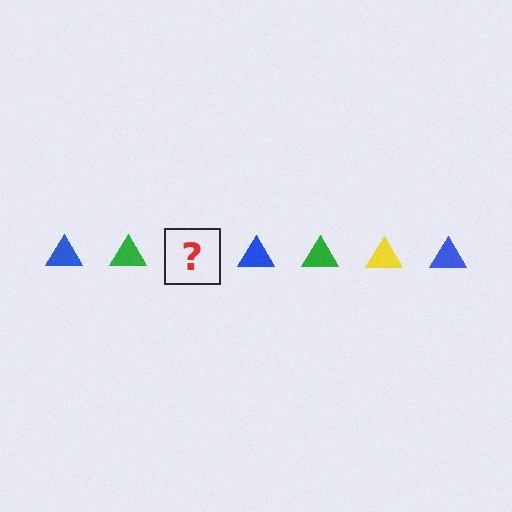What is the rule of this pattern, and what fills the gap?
The rule is that the pattern cycles through blue, green, yellow triangles. The gap should be filled with a yellow triangle.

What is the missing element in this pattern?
The missing element is a yellow triangle.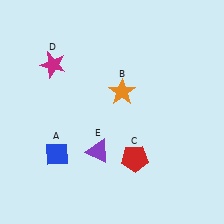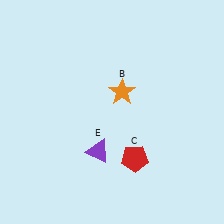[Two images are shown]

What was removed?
The blue diamond (A), the magenta star (D) were removed in Image 2.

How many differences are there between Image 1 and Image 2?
There are 2 differences between the two images.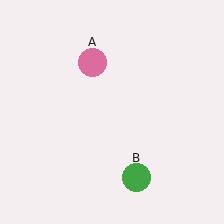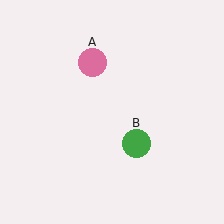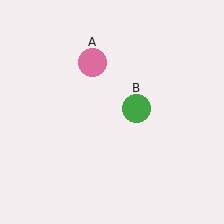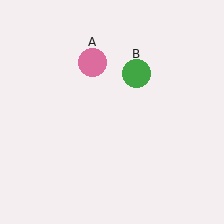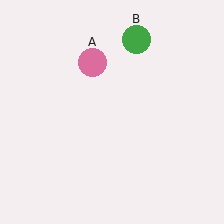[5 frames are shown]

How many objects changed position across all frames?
1 object changed position: green circle (object B).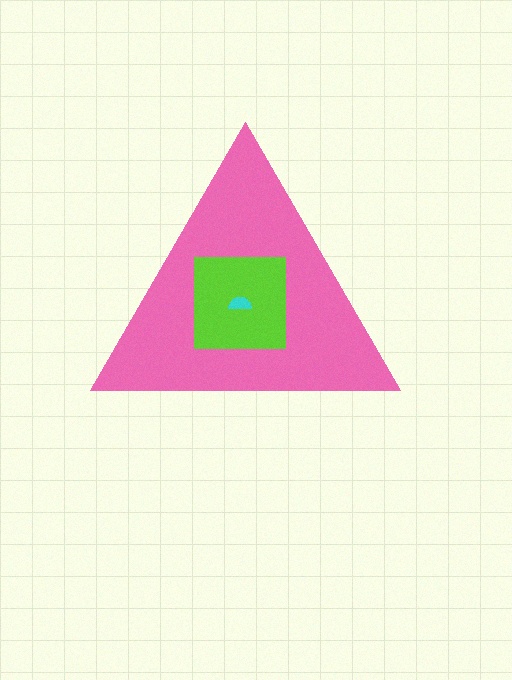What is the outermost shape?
The pink triangle.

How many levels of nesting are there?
3.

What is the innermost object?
The cyan semicircle.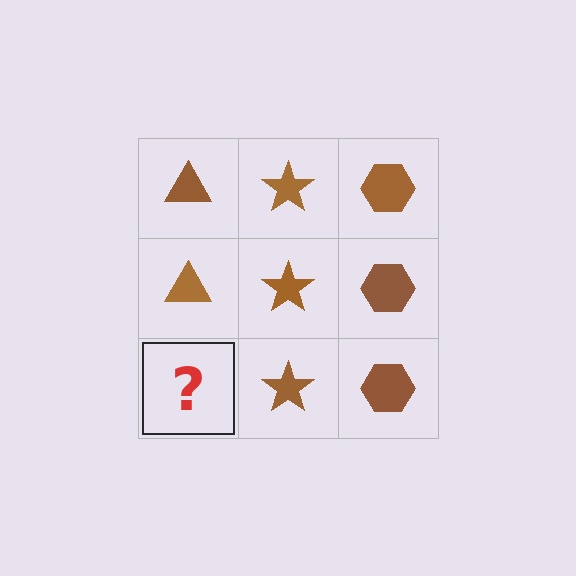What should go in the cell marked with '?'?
The missing cell should contain a brown triangle.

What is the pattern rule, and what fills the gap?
The rule is that each column has a consistent shape. The gap should be filled with a brown triangle.